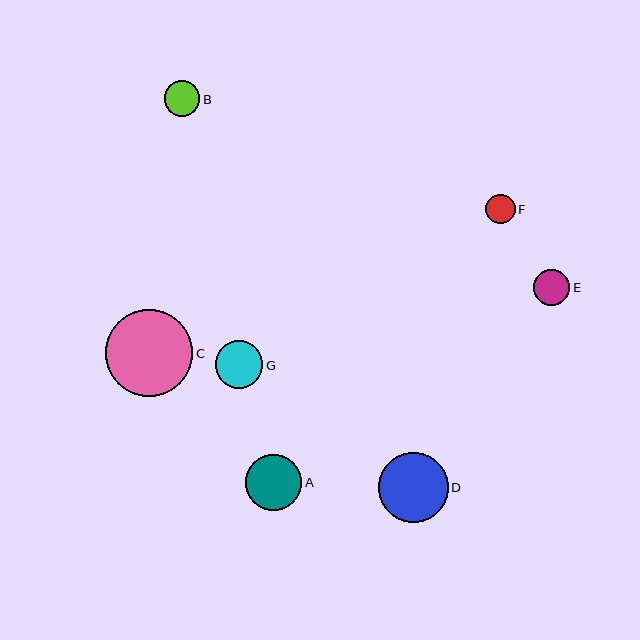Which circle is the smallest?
Circle F is the smallest with a size of approximately 30 pixels.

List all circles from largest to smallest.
From largest to smallest: C, D, A, G, E, B, F.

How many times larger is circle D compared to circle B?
Circle D is approximately 2.0 times the size of circle B.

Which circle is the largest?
Circle C is the largest with a size of approximately 87 pixels.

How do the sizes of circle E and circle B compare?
Circle E and circle B are approximately the same size.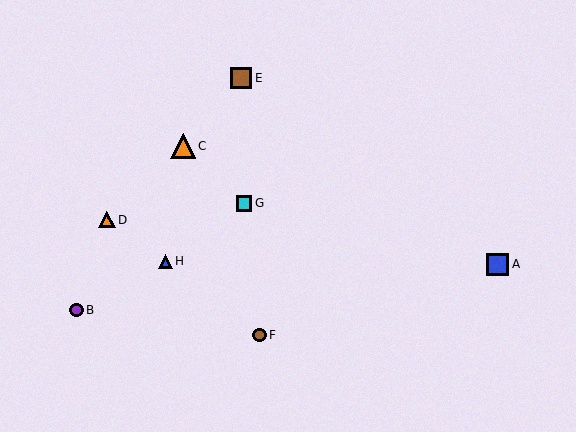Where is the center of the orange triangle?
The center of the orange triangle is at (183, 146).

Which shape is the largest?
The orange triangle (labeled C) is the largest.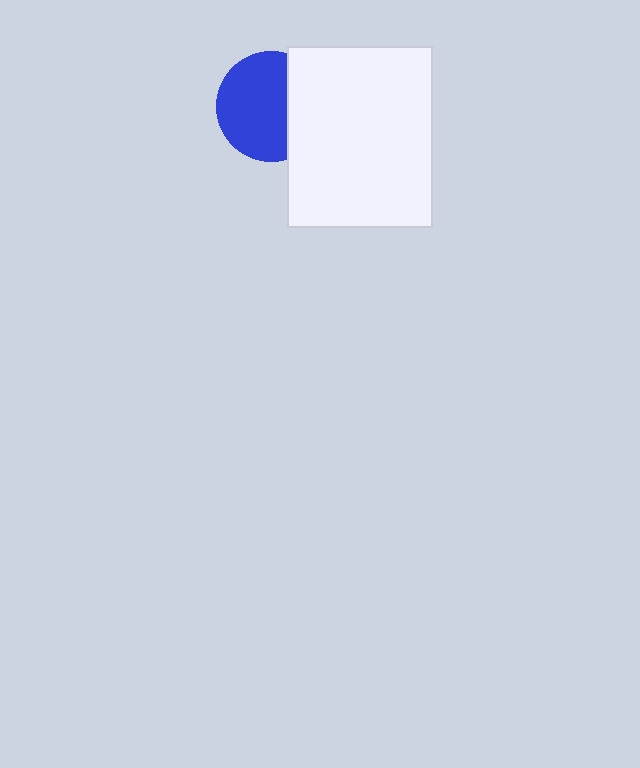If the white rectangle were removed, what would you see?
You would see the complete blue circle.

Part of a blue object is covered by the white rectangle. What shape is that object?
It is a circle.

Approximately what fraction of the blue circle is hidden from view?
Roughly 32% of the blue circle is hidden behind the white rectangle.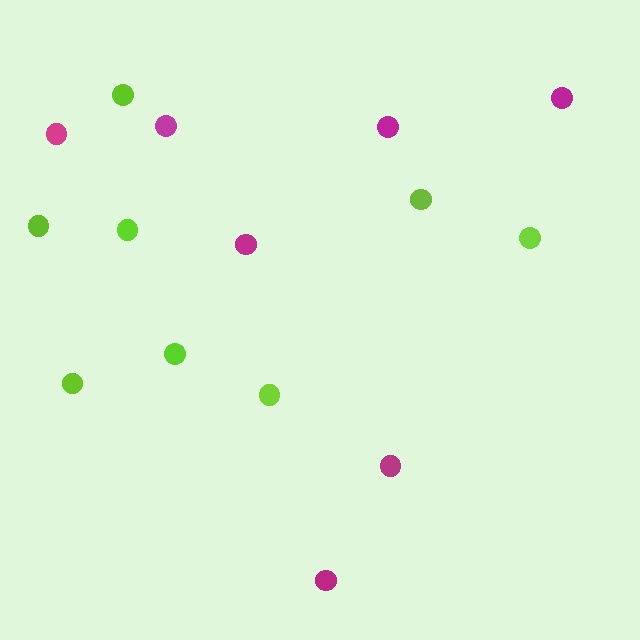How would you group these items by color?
There are 2 groups: one group of magenta circles (7) and one group of lime circles (8).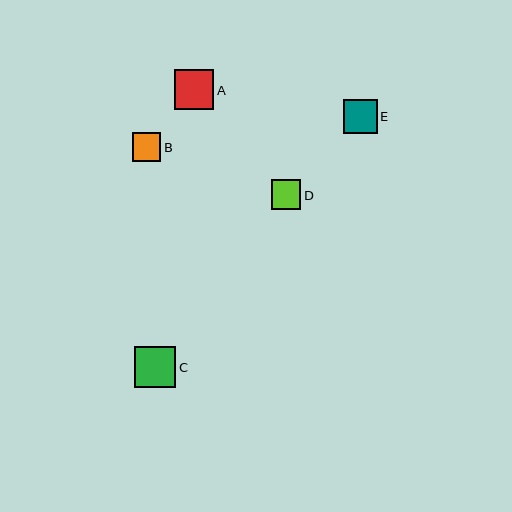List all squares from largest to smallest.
From largest to smallest: C, A, E, D, B.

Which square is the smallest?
Square B is the smallest with a size of approximately 28 pixels.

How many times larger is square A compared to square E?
Square A is approximately 1.2 times the size of square E.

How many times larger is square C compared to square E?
Square C is approximately 1.2 times the size of square E.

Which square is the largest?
Square C is the largest with a size of approximately 41 pixels.